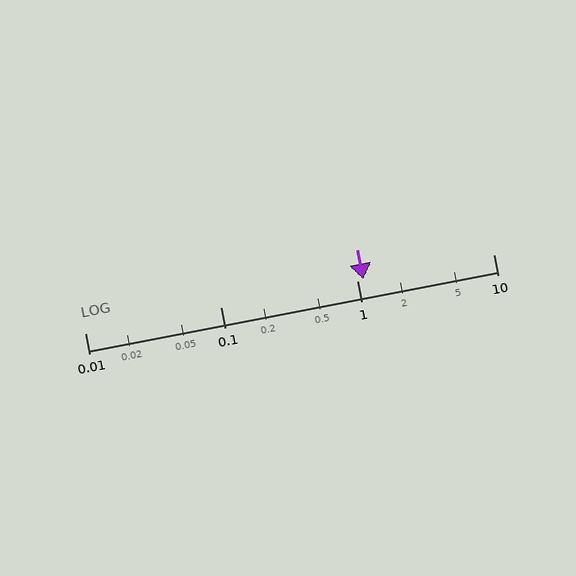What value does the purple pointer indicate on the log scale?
The pointer indicates approximately 1.1.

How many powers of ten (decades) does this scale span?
The scale spans 3 decades, from 0.01 to 10.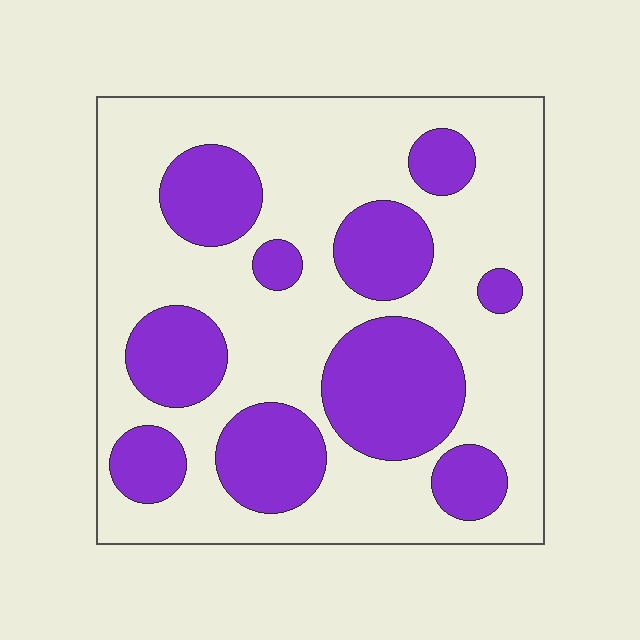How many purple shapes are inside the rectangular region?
10.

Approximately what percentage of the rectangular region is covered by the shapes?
Approximately 35%.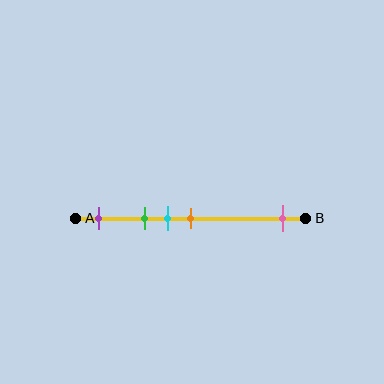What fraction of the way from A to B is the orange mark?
The orange mark is approximately 50% (0.5) of the way from A to B.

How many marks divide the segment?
There are 5 marks dividing the segment.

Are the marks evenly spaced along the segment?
No, the marks are not evenly spaced.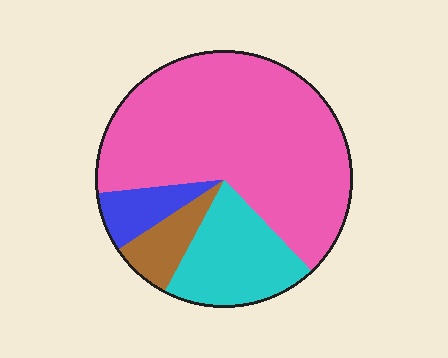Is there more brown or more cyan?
Cyan.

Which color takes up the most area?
Pink, at roughly 65%.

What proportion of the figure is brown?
Brown covers about 10% of the figure.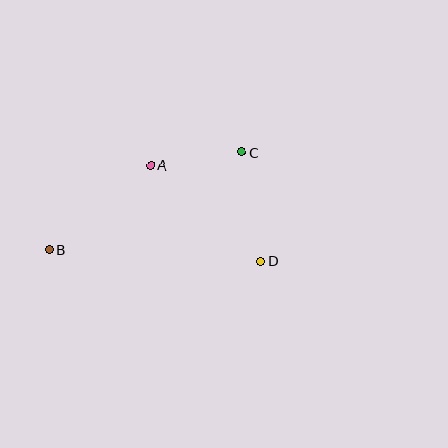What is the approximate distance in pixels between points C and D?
The distance between C and D is approximately 110 pixels.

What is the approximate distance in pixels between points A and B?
The distance between A and B is approximately 132 pixels.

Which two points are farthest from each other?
Points B and C are farthest from each other.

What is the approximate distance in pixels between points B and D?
The distance between B and D is approximately 212 pixels.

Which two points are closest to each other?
Points A and C are closest to each other.